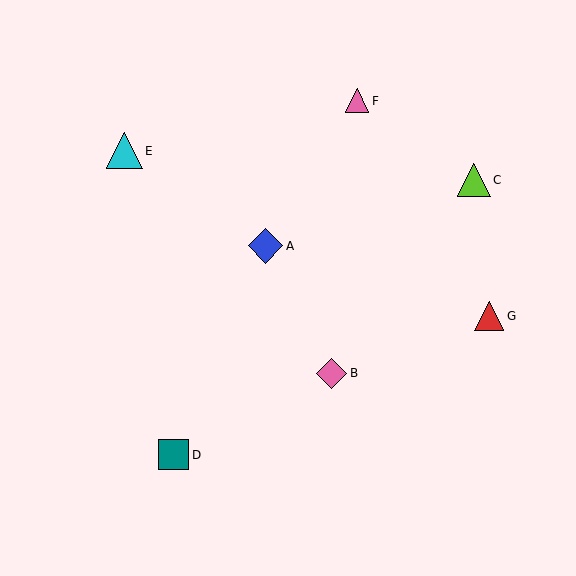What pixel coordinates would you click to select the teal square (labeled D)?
Click at (174, 455) to select the teal square D.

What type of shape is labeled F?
Shape F is a pink triangle.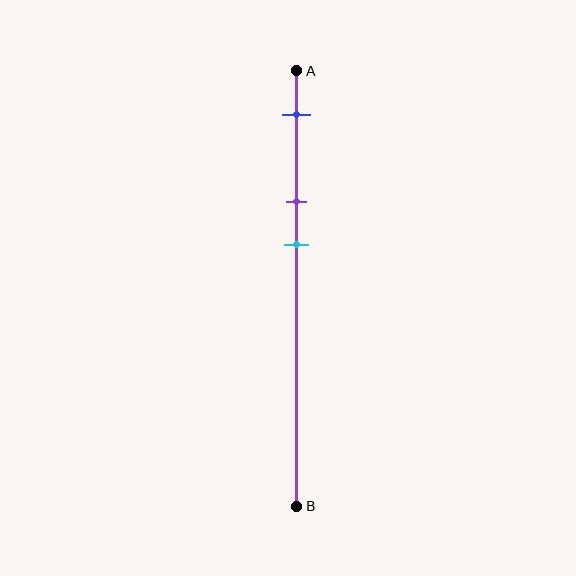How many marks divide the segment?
There are 3 marks dividing the segment.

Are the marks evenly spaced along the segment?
Yes, the marks are approximately evenly spaced.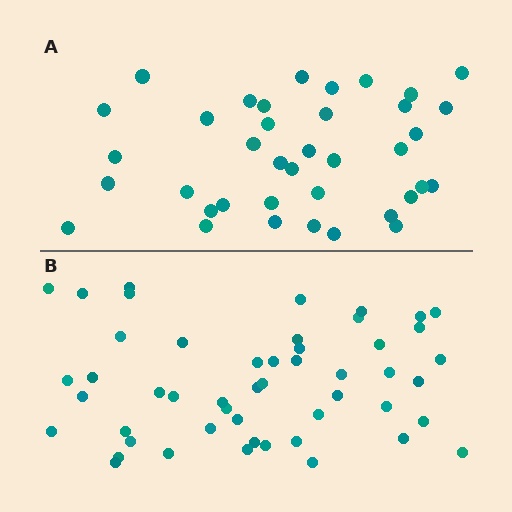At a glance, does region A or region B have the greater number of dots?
Region B (the bottom region) has more dots.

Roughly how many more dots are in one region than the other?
Region B has roughly 12 or so more dots than region A.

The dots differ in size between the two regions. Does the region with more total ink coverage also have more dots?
No. Region A has more total ink coverage because its dots are larger, but region B actually contains more individual dots. Total area can be misleading — the number of items is what matters here.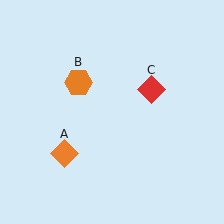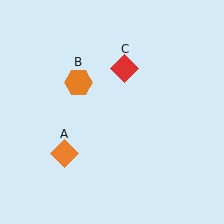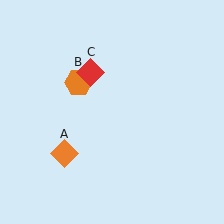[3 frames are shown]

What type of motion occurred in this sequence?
The red diamond (object C) rotated counterclockwise around the center of the scene.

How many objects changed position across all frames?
1 object changed position: red diamond (object C).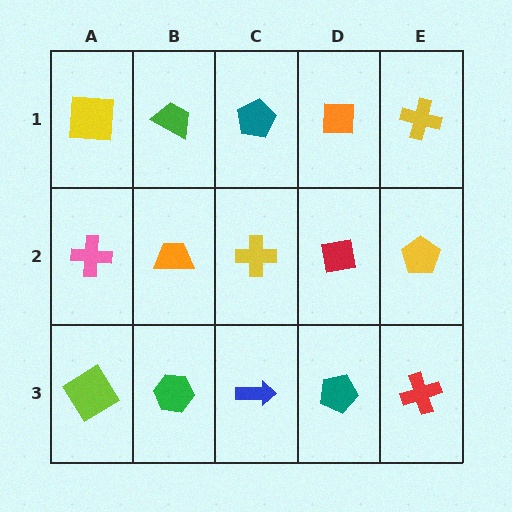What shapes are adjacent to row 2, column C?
A teal pentagon (row 1, column C), a blue arrow (row 3, column C), an orange trapezoid (row 2, column B), a red square (row 2, column D).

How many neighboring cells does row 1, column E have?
2.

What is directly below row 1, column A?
A pink cross.